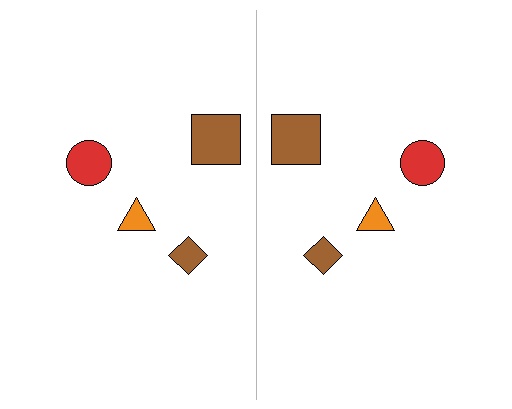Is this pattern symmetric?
Yes, this pattern has bilateral (reflection) symmetry.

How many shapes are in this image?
There are 8 shapes in this image.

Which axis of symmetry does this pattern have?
The pattern has a vertical axis of symmetry running through the center of the image.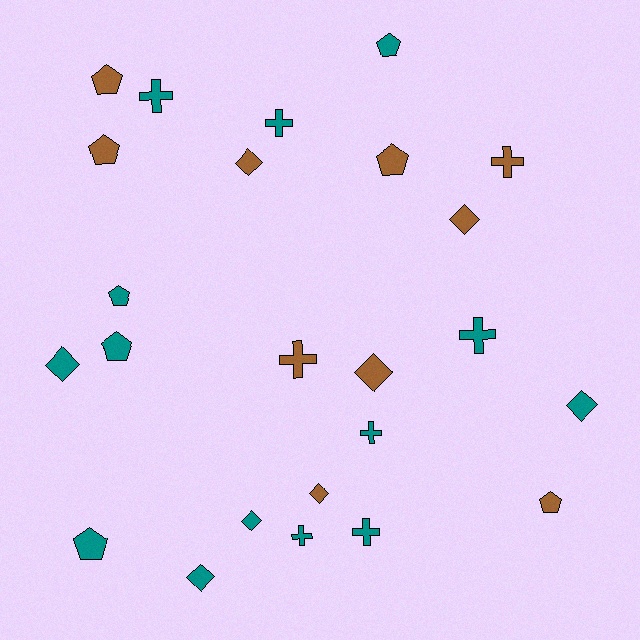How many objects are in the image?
There are 24 objects.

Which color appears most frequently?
Teal, with 14 objects.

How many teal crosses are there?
There are 6 teal crosses.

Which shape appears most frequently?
Cross, with 8 objects.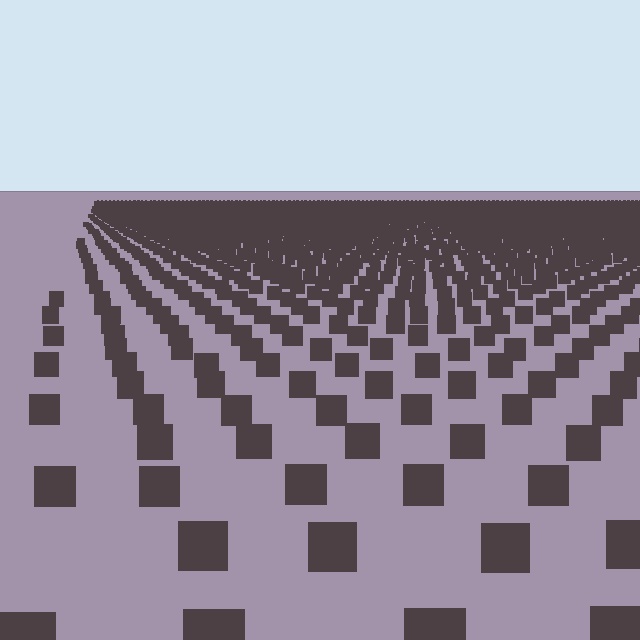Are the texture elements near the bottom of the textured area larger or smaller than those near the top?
Larger. Near the bottom, elements are closer to the viewer and appear at a bigger on-screen size.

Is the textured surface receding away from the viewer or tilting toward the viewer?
The surface is receding away from the viewer. Texture elements get smaller and denser toward the top.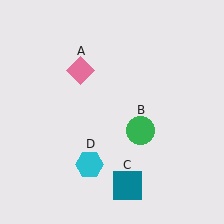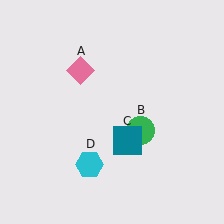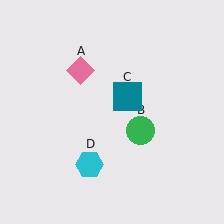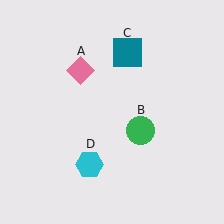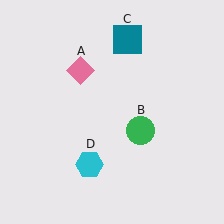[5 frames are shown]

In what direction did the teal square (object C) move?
The teal square (object C) moved up.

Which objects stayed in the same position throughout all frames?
Pink diamond (object A) and green circle (object B) and cyan hexagon (object D) remained stationary.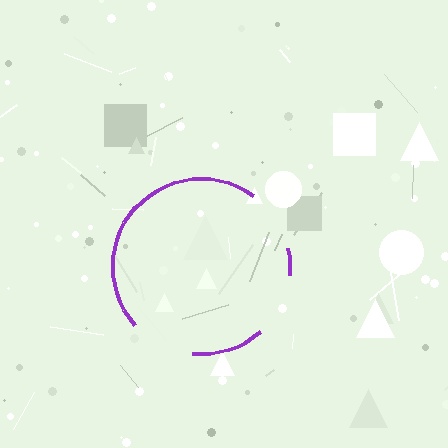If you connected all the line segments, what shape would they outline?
They would outline a circle.